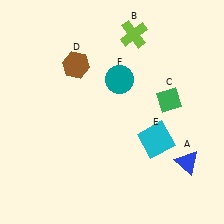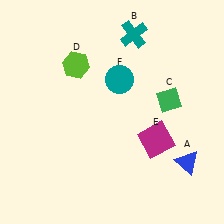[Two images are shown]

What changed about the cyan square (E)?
In Image 1, E is cyan. In Image 2, it changed to magenta.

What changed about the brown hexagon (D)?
In Image 1, D is brown. In Image 2, it changed to lime.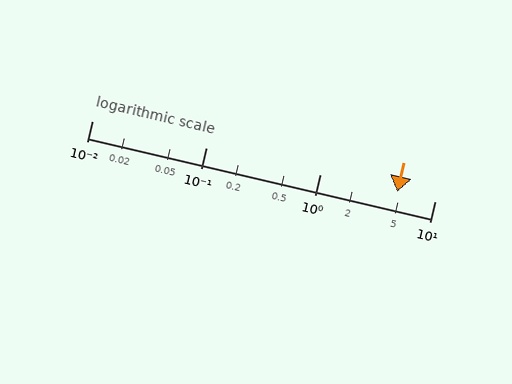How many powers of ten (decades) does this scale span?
The scale spans 3 decades, from 0.01 to 10.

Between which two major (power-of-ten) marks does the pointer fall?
The pointer is between 1 and 10.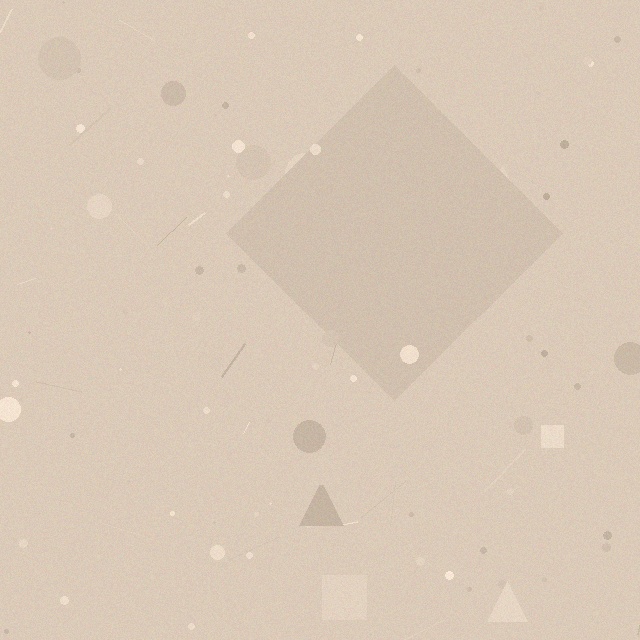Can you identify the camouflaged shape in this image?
The camouflaged shape is a diamond.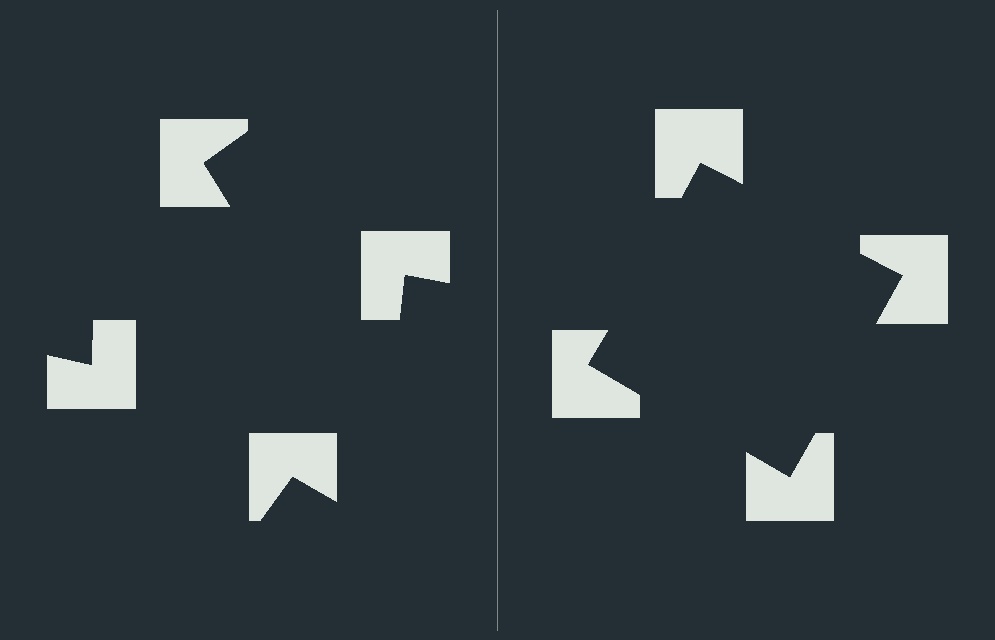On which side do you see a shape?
An illusory square appears on the right side. On the left side the wedge cuts are rotated, so no coherent shape forms.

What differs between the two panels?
The notched squares are positioned identically on both sides; only the wedge orientations differ. On the right they align to a square; on the left they are misaligned.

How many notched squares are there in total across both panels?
8 — 4 on each side.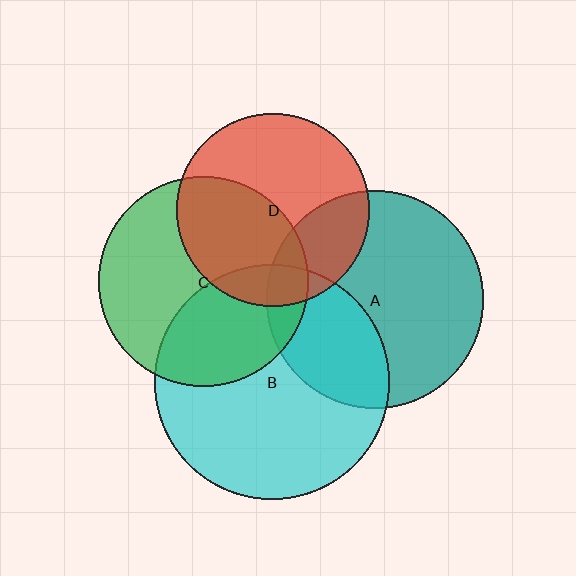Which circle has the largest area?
Circle B (cyan).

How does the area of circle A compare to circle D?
Approximately 1.3 times.